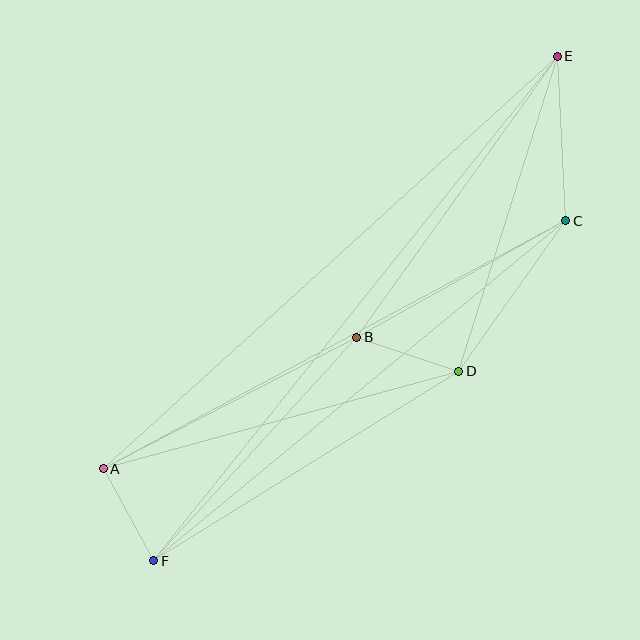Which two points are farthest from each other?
Points E and F are farthest from each other.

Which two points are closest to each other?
Points A and F are closest to each other.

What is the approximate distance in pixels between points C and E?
The distance between C and E is approximately 165 pixels.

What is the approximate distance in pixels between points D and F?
The distance between D and F is approximately 359 pixels.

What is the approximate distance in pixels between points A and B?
The distance between A and B is approximately 286 pixels.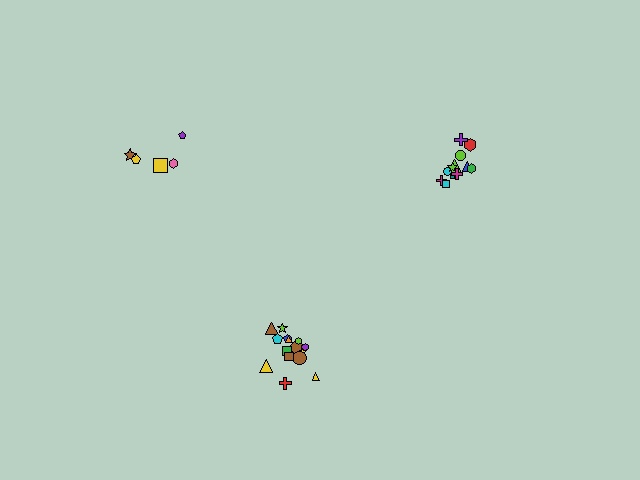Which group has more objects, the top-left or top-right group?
The top-right group.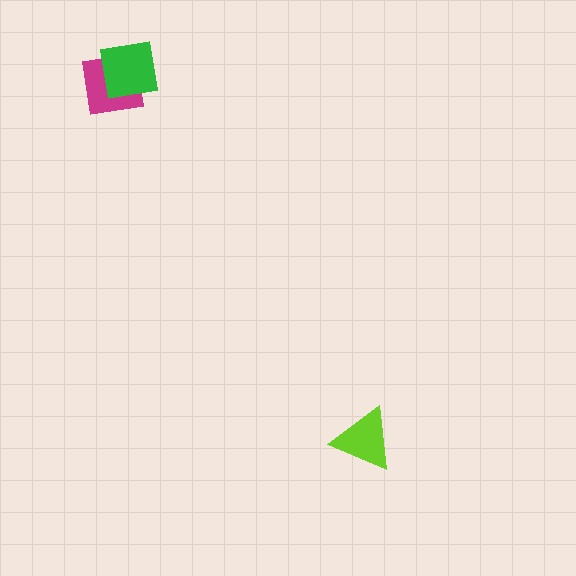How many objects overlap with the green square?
1 object overlaps with the green square.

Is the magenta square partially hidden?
Yes, it is partially covered by another shape.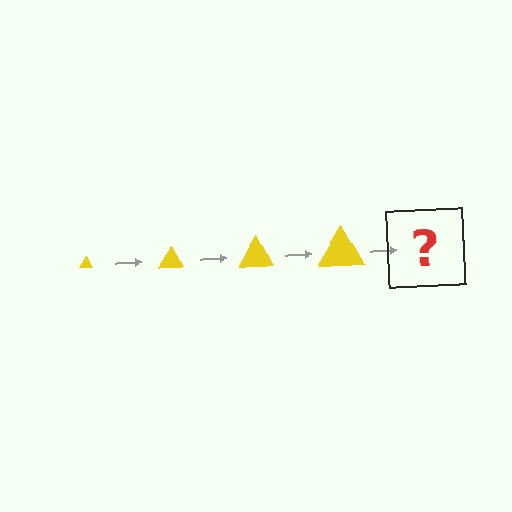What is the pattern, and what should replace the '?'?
The pattern is that the triangle gets progressively larger each step. The '?' should be a yellow triangle, larger than the previous one.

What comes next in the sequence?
The next element should be a yellow triangle, larger than the previous one.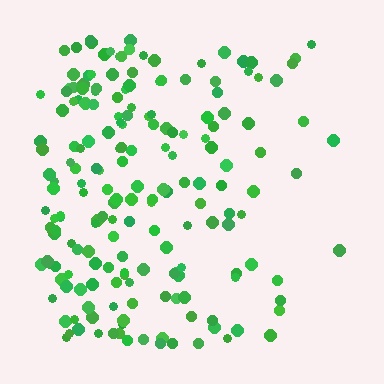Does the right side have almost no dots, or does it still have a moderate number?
Still a moderate number, just noticeably fewer than the left.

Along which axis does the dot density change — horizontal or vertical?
Horizontal.